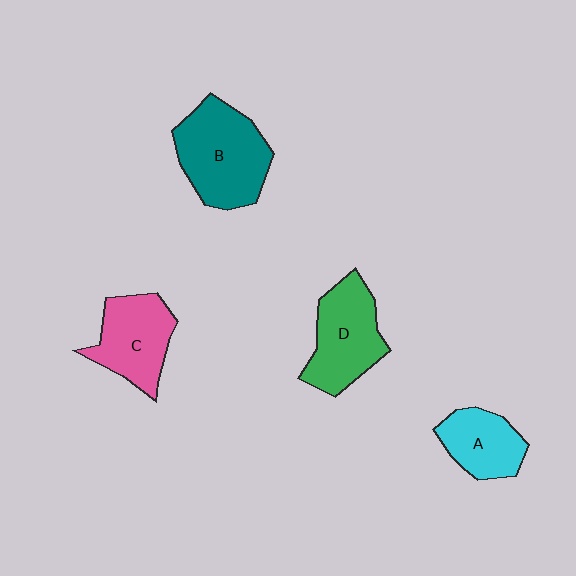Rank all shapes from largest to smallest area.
From largest to smallest: B (teal), D (green), C (pink), A (cyan).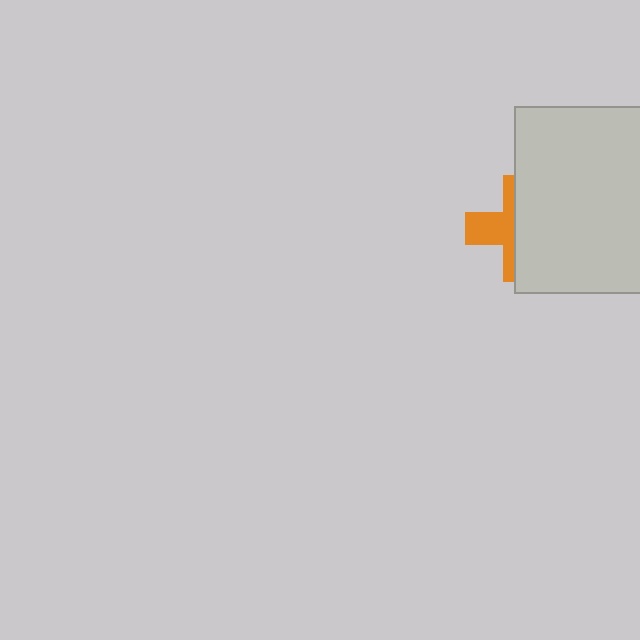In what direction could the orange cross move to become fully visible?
The orange cross could move left. That would shift it out from behind the light gray rectangle entirely.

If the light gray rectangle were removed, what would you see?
You would see the complete orange cross.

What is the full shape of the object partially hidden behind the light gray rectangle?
The partially hidden object is an orange cross.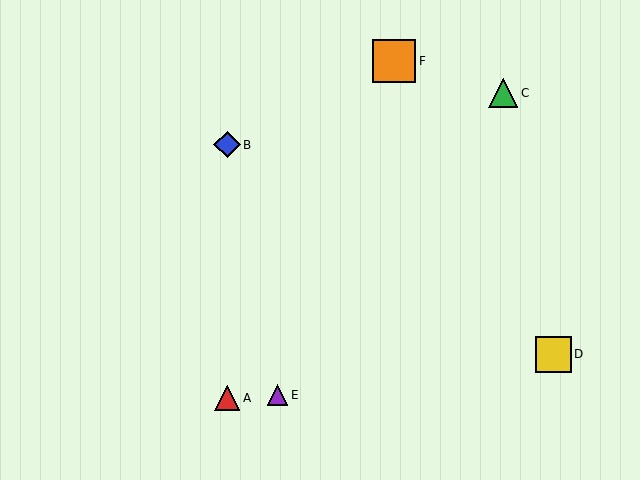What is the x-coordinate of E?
Object E is at x≈278.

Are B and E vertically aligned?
No, B is at x≈227 and E is at x≈278.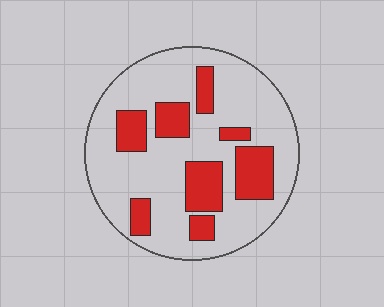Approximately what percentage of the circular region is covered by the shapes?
Approximately 25%.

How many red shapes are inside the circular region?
8.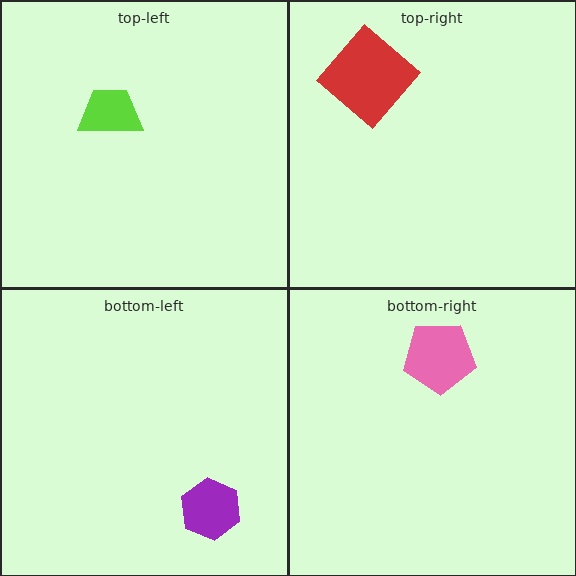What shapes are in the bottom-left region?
The purple hexagon.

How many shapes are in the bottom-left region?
1.